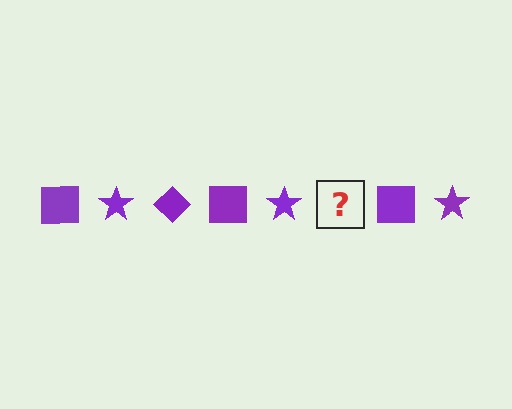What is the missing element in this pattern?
The missing element is a purple diamond.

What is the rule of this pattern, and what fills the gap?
The rule is that the pattern cycles through square, star, diamond shapes in purple. The gap should be filled with a purple diamond.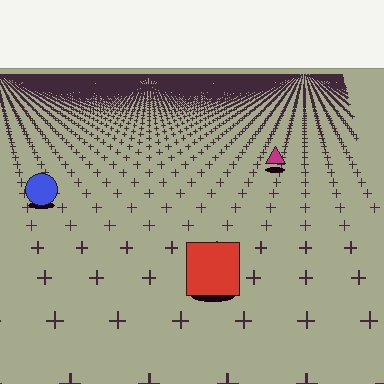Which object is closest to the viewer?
The red square is closest. The texture marks near it are larger and more spread out.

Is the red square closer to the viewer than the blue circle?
Yes. The red square is closer — you can tell from the texture gradient: the ground texture is coarser near it.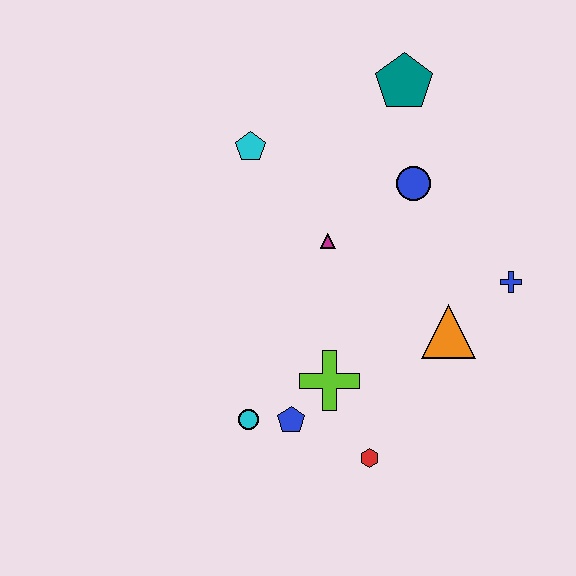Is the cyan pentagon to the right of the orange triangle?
No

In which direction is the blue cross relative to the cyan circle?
The blue cross is to the right of the cyan circle.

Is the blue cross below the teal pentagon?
Yes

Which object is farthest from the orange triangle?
The cyan pentagon is farthest from the orange triangle.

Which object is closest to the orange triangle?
The blue cross is closest to the orange triangle.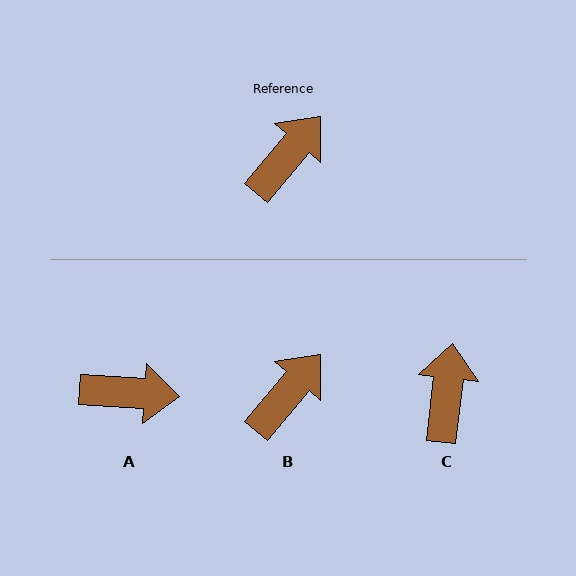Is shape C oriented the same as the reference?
No, it is off by about 34 degrees.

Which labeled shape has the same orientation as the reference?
B.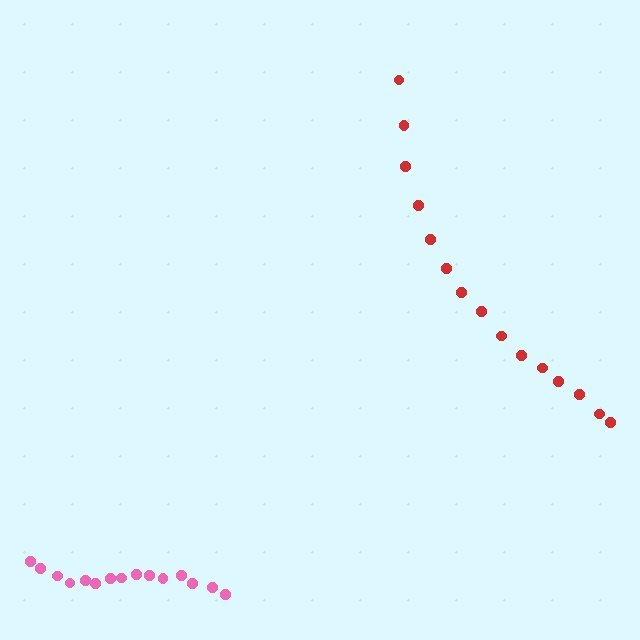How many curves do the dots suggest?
There are 2 distinct paths.